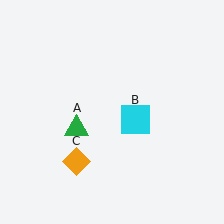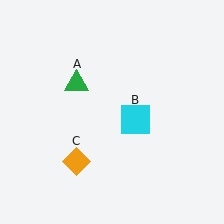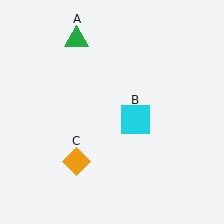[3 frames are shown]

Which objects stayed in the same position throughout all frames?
Cyan square (object B) and orange diamond (object C) remained stationary.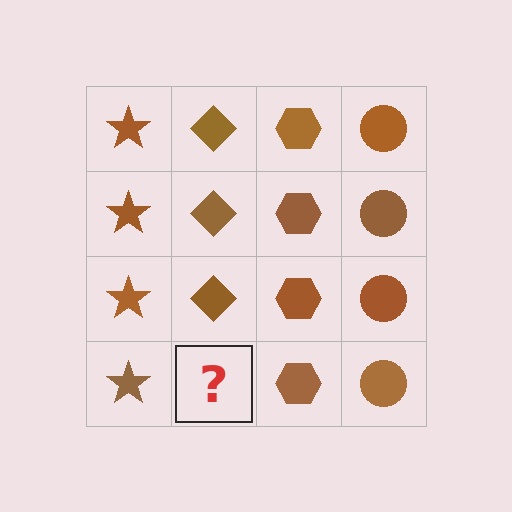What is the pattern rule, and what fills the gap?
The rule is that each column has a consistent shape. The gap should be filled with a brown diamond.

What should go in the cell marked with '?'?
The missing cell should contain a brown diamond.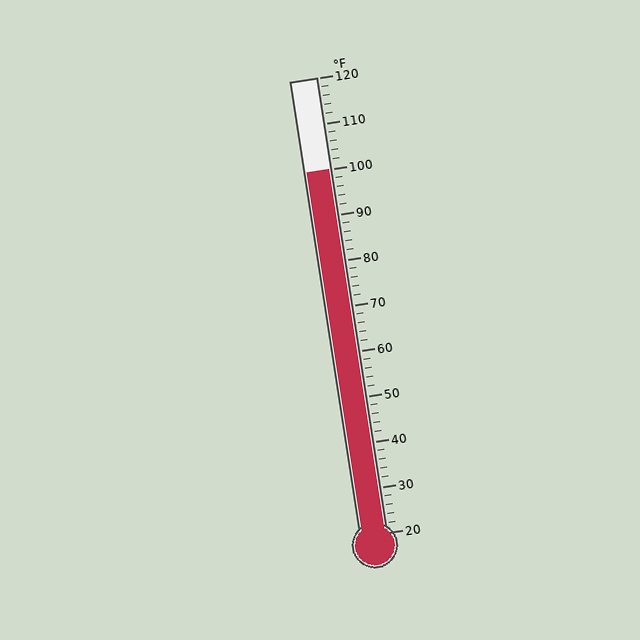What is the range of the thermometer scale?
The thermometer scale ranges from 20°F to 120°F.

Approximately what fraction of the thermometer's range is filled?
The thermometer is filled to approximately 80% of its range.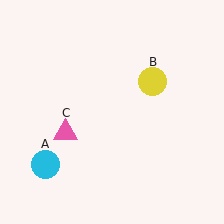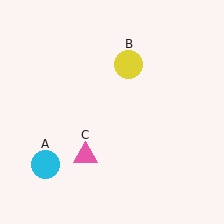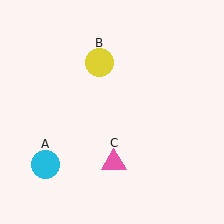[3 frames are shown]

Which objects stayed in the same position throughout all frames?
Cyan circle (object A) remained stationary.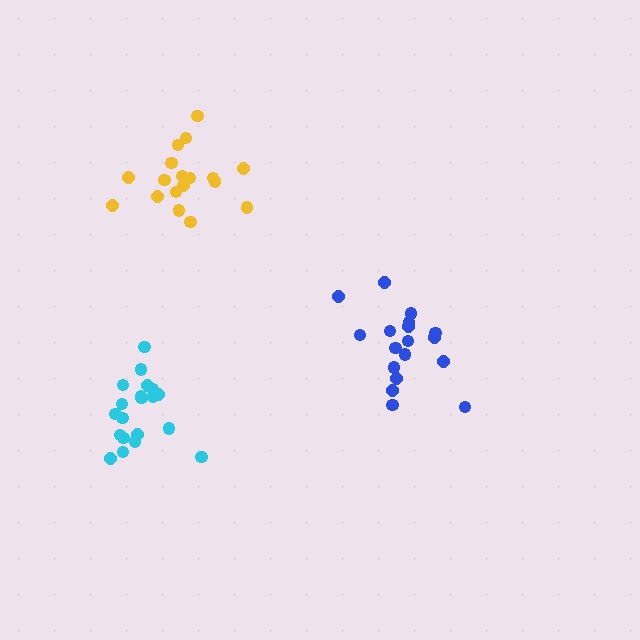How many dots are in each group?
Group 1: 18 dots, Group 2: 20 dots, Group 3: 18 dots (56 total).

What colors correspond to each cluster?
The clusters are colored: blue, cyan, yellow.